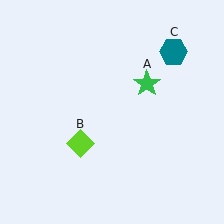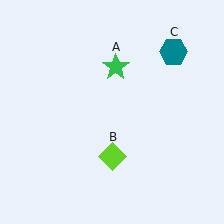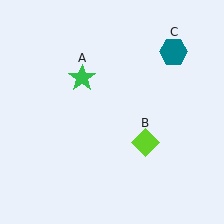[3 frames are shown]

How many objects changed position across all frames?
2 objects changed position: green star (object A), lime diamond (object B).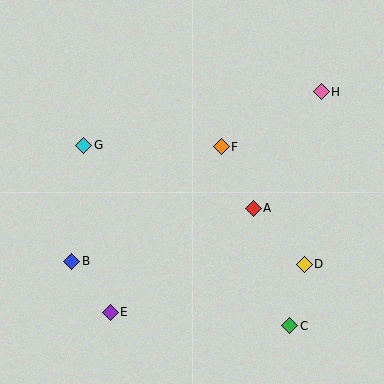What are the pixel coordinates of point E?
Point E is at (110, 312).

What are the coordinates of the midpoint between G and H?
The midpoint between G and H is at (202, 118).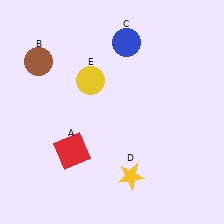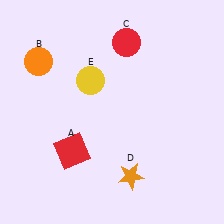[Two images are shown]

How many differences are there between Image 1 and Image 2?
There are 3 differences between the two images.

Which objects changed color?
B changed from brown to orange. C changed from blue to red. D changed from yellow to orange.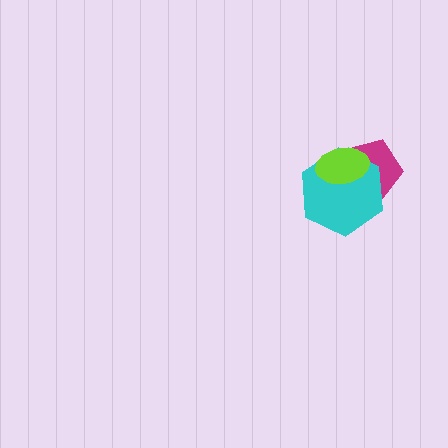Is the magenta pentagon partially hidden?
Yes, it is partially covered by another shape.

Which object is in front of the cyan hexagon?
The lime ellipse is in front of the cyan hexagon.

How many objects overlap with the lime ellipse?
2 objects overlap with the lime ellipse.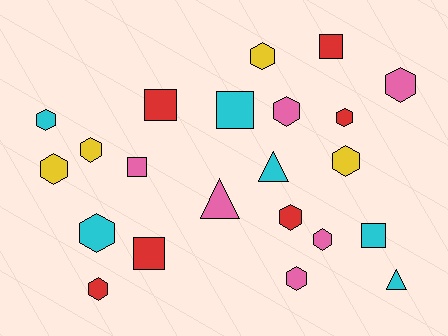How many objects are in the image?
There are 22 objects.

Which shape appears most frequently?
Hexagon, with 13 objects.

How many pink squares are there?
There is 1 pink square.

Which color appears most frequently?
Cyan, with 6 objects.